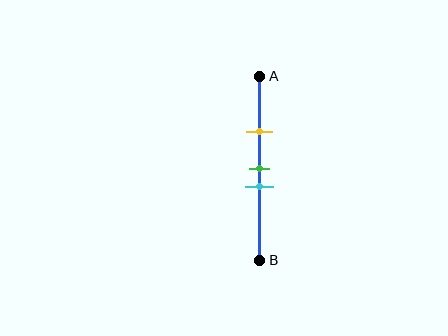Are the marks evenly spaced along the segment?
No, the marks are not evenly spaced.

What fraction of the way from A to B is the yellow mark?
The yellow mark is approximately 30% (0.3) of the way from A to B.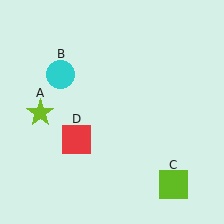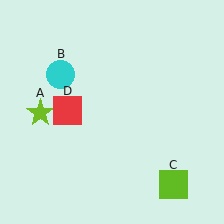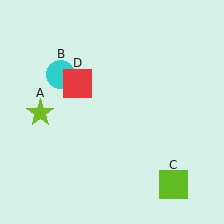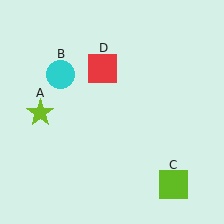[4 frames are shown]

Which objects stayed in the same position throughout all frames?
Lime star (object A) and cyan circle (object B) and lime square (object C) remained stationary.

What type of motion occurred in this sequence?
The red square (object D) rotated clockwise around the center of the scene.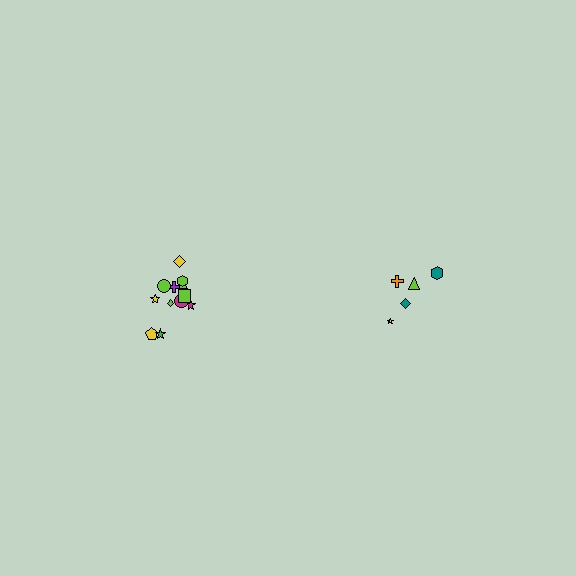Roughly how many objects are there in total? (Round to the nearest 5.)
Roughly 15 objects in total.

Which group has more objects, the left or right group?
The left group.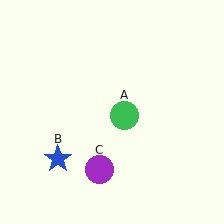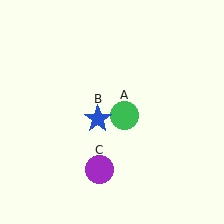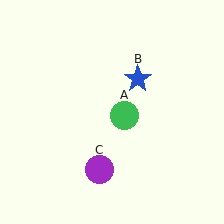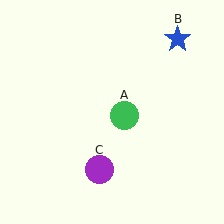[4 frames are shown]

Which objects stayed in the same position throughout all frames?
Green circle (object A) and purple circle (object C) remained stationary.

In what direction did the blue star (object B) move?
The blue star (object B) moved up and to the right.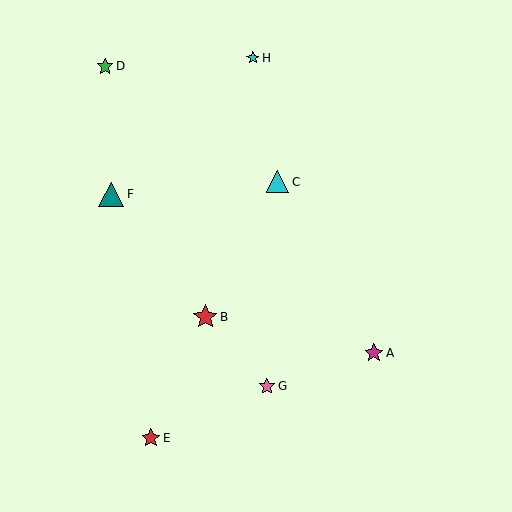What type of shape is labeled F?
Shape F is a teal triangle.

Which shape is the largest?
The teal triangle (labeled F) is the largest.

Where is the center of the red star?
The center of the red star is at (151, 438).